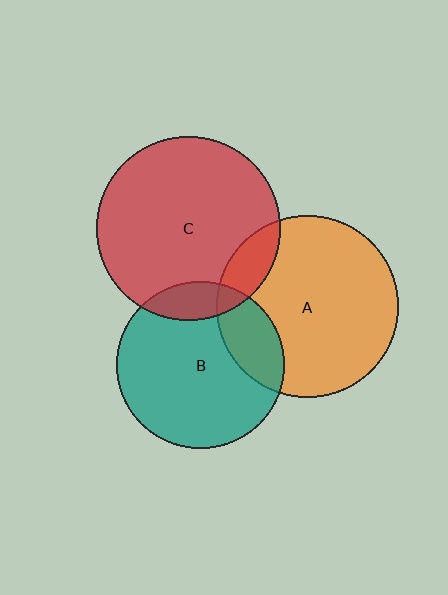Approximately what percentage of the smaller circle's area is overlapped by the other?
Approximately 10%.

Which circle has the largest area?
Circle C (red).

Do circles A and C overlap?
Yes.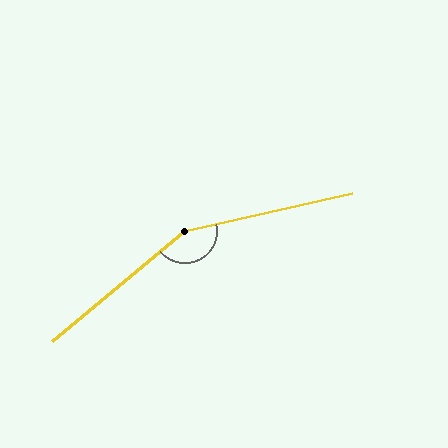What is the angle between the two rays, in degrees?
Approximately 153 degrees.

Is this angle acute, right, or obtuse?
It is obtuse.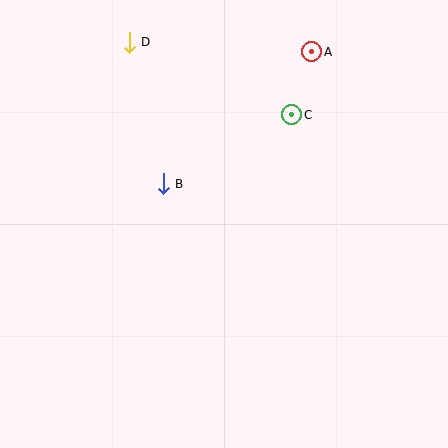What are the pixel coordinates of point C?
Point C is at (292, 115).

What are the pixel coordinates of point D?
Point D is at (129, 42).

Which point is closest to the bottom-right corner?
Point C is closest to the bottom-right corner.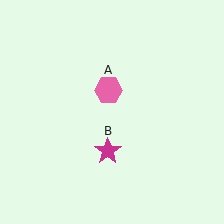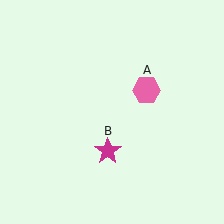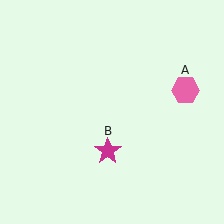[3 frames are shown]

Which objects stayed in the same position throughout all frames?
Magenta star (object B) remained stationary.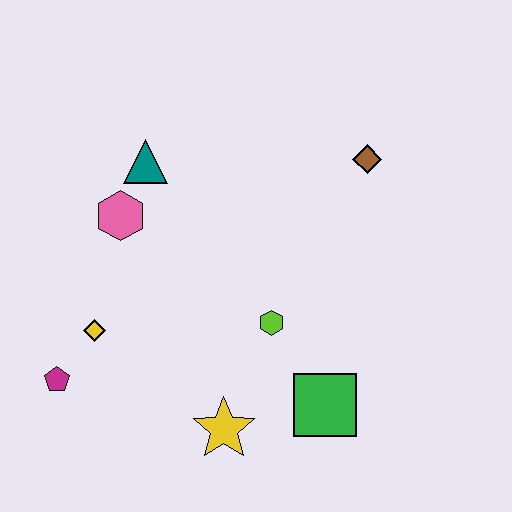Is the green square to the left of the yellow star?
No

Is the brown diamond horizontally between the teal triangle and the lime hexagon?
No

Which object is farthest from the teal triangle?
The green square is farthest from the teal triangle.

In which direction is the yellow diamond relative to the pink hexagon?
The yellow diamond is below the pink hexagon.